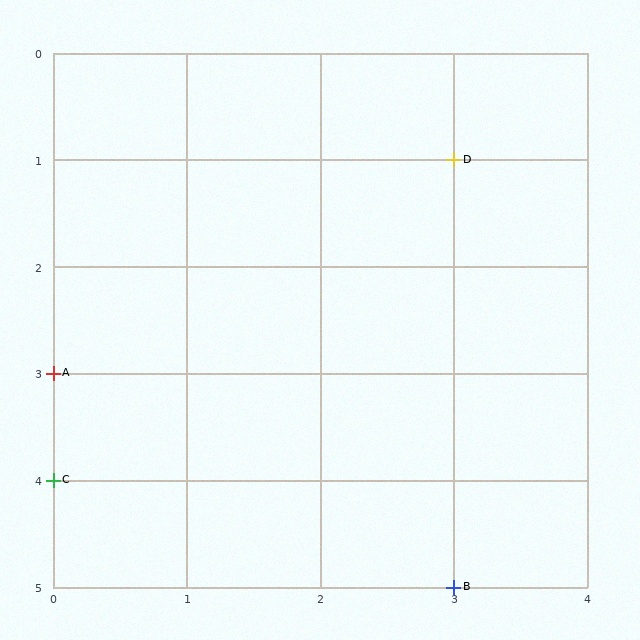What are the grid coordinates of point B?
Point B is at grid coordinates (3, 5).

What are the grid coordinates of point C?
Point C is at grid coordinates (0, 4).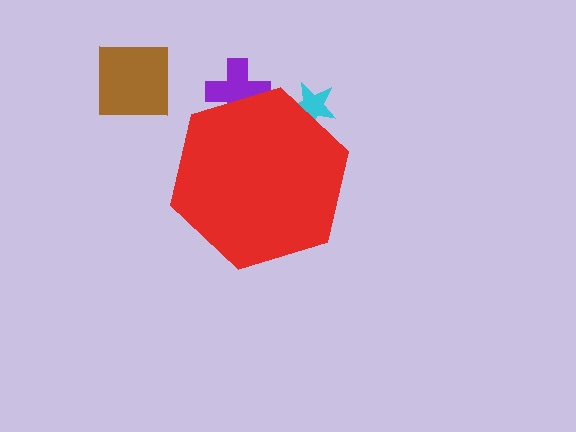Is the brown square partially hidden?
No, the brown square is fully visible.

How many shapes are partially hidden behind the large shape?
2 shapes are partially hidden.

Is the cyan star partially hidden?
Yes, the cyan star is partially hidden behind the red hexagon.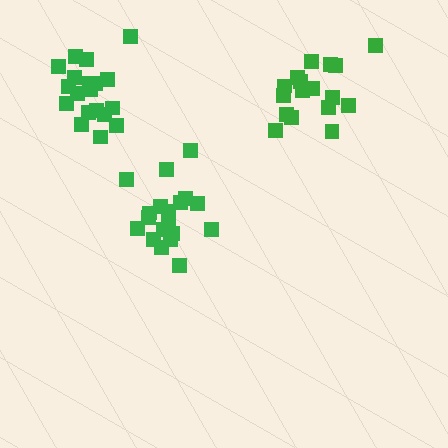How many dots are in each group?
Group 1: 19 dots, Group 2: 17 dots, Group 3: 19 dots (55 total).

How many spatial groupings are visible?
There are 3 spatial groupings.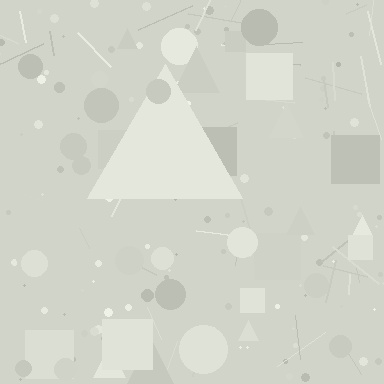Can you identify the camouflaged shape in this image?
The camouflaged shape is a triangle.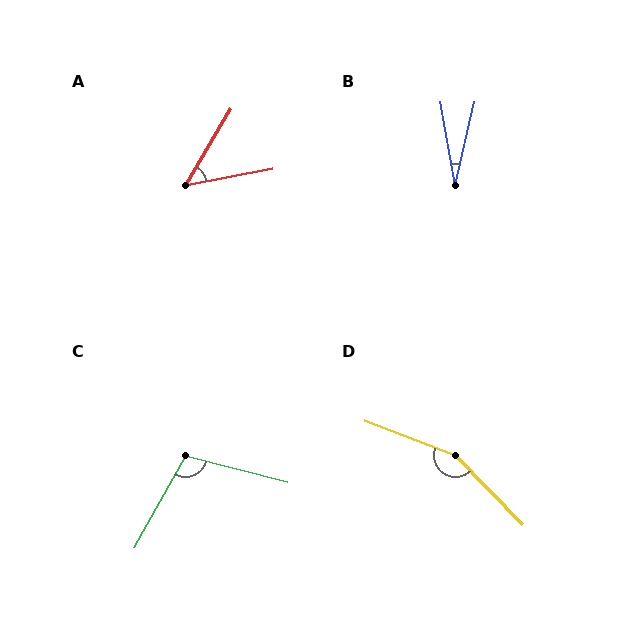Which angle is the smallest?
B, at approximately 23 degrees.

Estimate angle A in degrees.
Approximately 49 degrees.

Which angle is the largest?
D, at approximately 155 degrees.